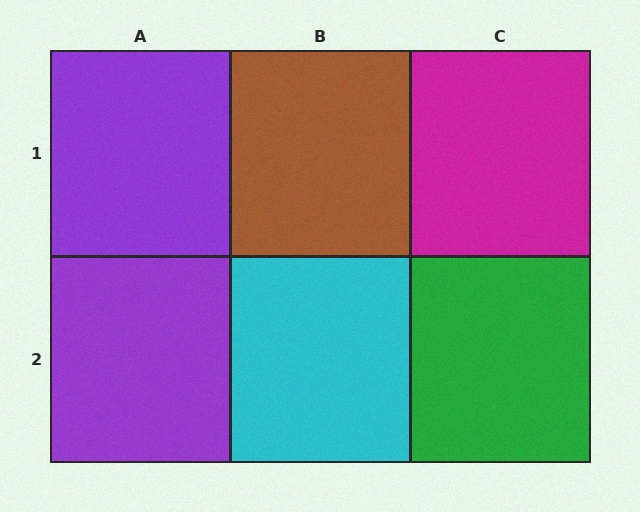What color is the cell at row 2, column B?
Cyan.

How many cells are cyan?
1 cell is cyan.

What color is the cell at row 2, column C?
Green.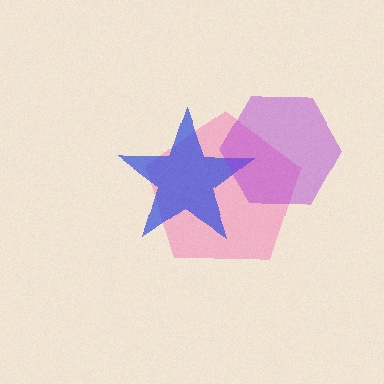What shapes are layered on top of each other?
The layered shapes are: a pink pentagon, a blue star, a purple hexagon.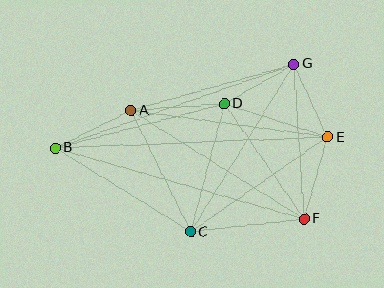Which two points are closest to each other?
Points D and G are closest to each other.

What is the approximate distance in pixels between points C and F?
The distance between C and F is approximately 114 pixels.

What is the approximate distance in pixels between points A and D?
The distance between A and D is approximately 94 pixels.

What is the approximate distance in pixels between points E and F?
The distance between E and F is approximately 85 pixels.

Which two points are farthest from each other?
Points B and E are farthest from each other.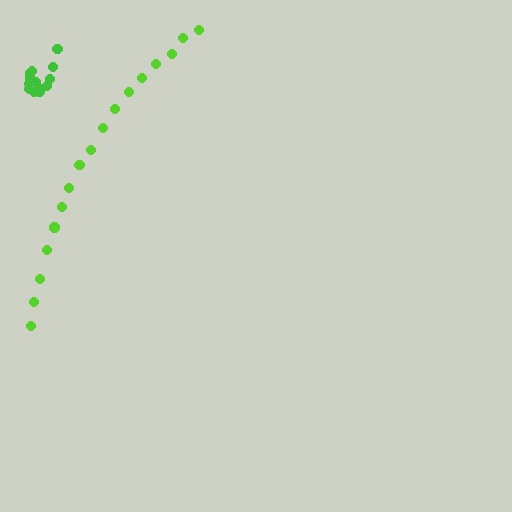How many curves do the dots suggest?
There are 2 distinct paths.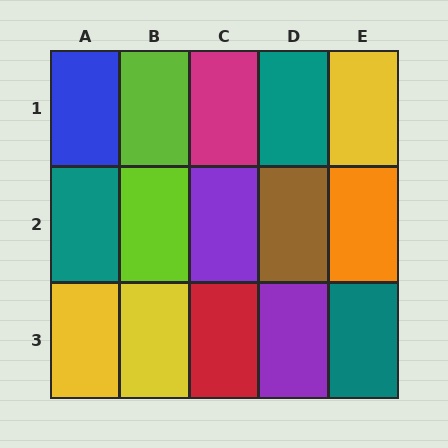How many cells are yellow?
3 cells are yellow.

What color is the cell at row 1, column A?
Blue.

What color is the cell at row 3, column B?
Yellow.